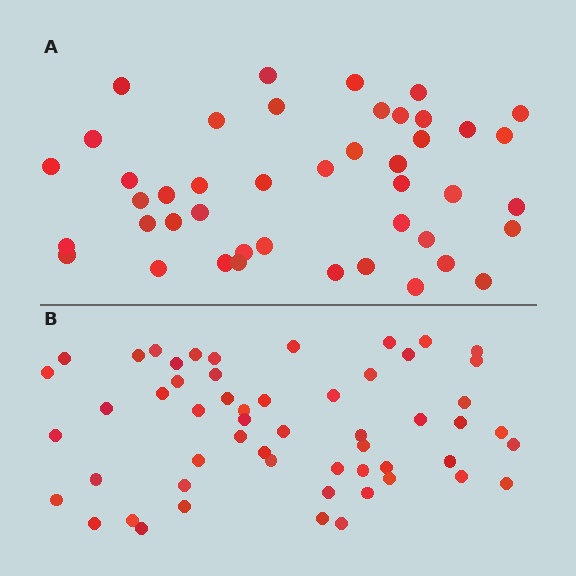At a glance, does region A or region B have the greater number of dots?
Region B (the bottom region) has more dots.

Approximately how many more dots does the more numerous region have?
Region B has roughly 12 or so more dots than region A.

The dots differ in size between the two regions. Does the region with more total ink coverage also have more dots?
No. Region A has more total ink coverage because its dots are larger, but region B actually contains more individual dots. Total area can be misleading — the number of items is what matters here.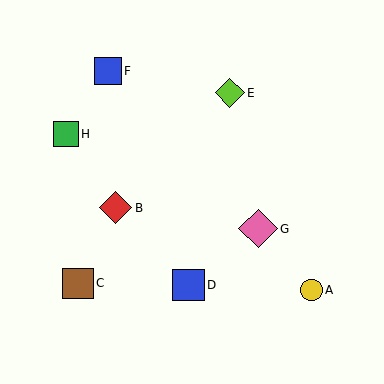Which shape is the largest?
The pink diamond (labeled G) is the largest.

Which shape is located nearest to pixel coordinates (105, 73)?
The blue square (labeled F) at (108, 71) is nearest to that location.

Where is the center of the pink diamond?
The center of the pink diamond is at (258, 229).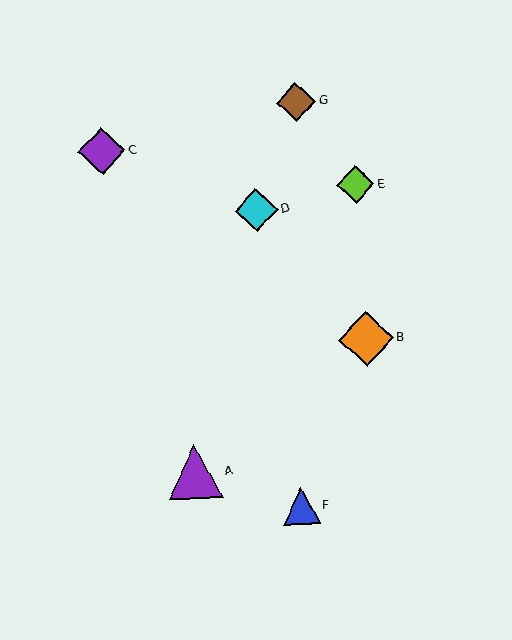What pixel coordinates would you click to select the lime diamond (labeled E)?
Click at (356, 185) to select the lime diamond E.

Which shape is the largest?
The orange diamond (labeled B) is the largest.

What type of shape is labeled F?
Shape F is a blue triangle.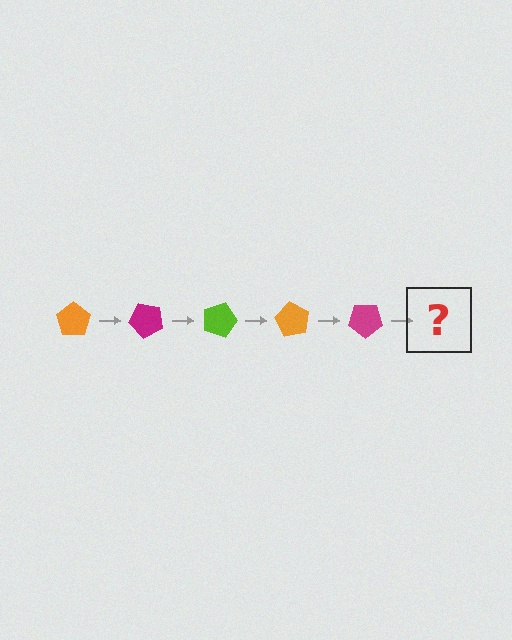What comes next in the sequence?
The next element should be a lime pentagon, rotated 225 degrees from the start.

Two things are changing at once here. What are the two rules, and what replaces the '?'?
The two rules are that it rotates 45 degrees each step and the color cycles through orange, magenta, and lime. The '?' should be a lime pentagon, rotated 225 degrees from the start.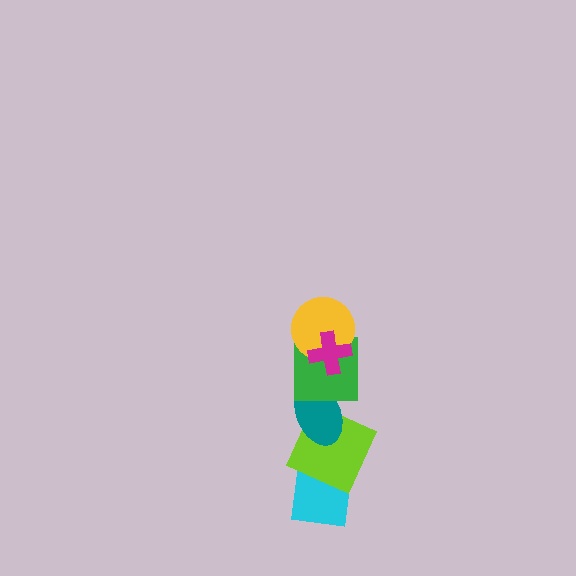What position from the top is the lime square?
The lime square is 5th from the top.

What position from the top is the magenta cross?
The magenta cross is 1st from the top.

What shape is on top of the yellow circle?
The magenta cross is on top of the yellow circle.